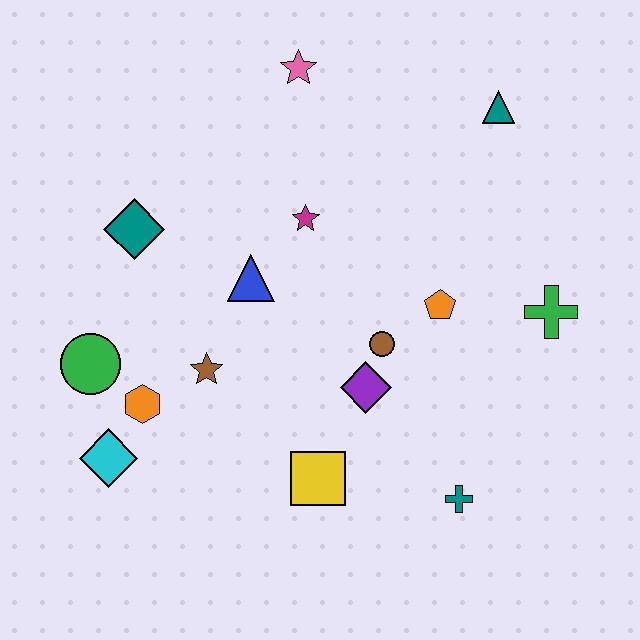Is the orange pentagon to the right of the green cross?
No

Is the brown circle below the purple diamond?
No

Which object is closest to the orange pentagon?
The brown circle is closest to the orange pentagon.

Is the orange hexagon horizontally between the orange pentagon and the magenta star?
No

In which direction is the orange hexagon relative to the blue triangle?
The orange hexagon is below the blue triangle.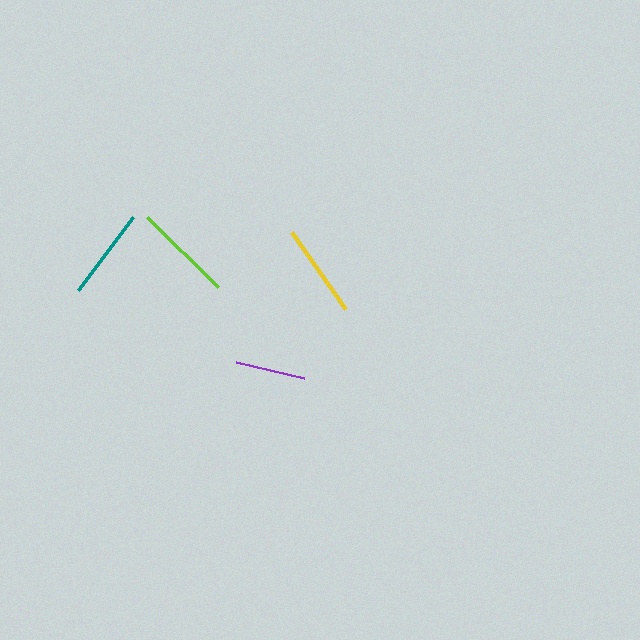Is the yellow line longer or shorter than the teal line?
The yellow line is longer than the teal line.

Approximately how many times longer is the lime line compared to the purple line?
The lime line is approximately 1.4 times the length of the purple line.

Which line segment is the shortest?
The purple line is the shortest at approximately 70 pixels.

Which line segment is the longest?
The lime line is the longest at approximately 99 pixels.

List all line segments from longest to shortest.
From longest to shortest: lime, yellow, teal, purple.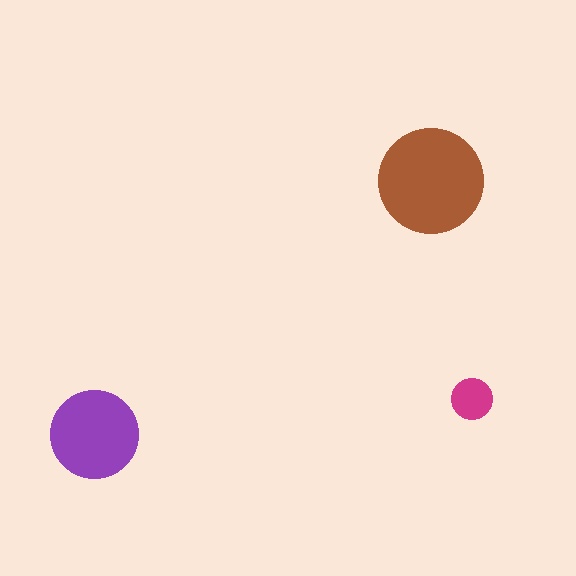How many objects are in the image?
There are 3 objects in the image.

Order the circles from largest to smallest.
the brown one, the purple one, the magenta one.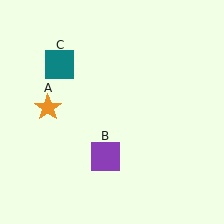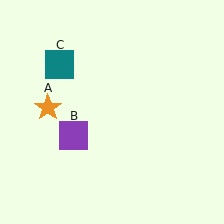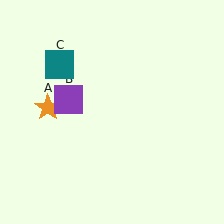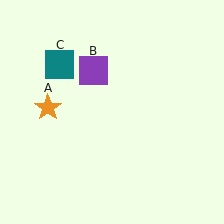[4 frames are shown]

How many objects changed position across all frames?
1 object changed position: purple square (object B).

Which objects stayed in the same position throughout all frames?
Orange star (object A) and teal square (object C) remained stationary.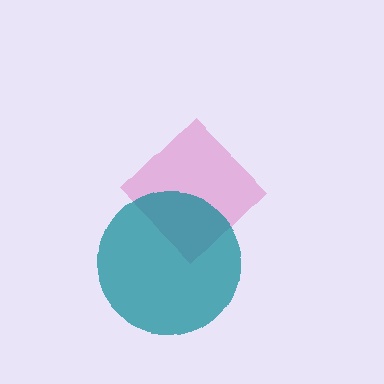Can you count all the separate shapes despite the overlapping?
Yes, there are 2 separate shapes.